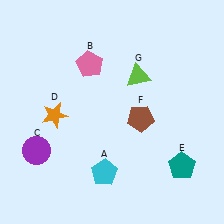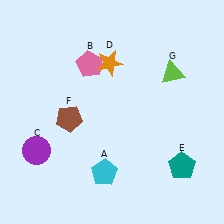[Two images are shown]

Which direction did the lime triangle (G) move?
The lime triangle (G) moved right.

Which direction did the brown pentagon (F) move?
The brown pentagon (F) moved left.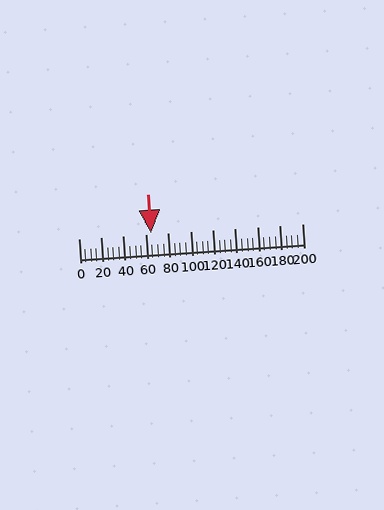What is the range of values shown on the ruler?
The ruler shows values from 0 to 200.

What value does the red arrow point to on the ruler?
The red arrow points to approximately 65.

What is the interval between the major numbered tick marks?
The major tick marks are spaced 20 units apart.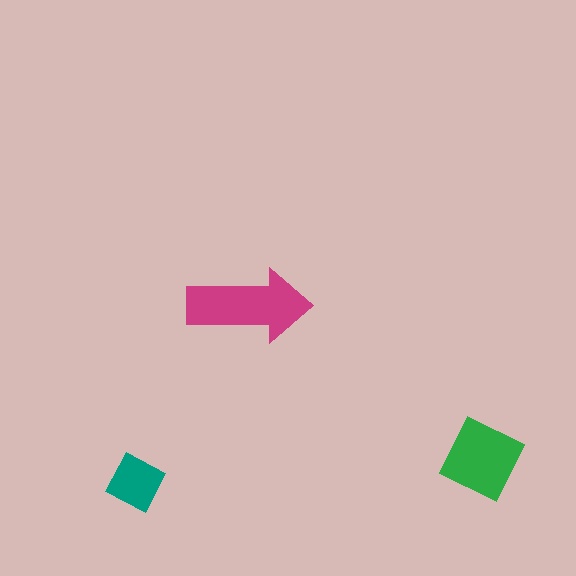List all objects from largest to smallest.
The magenta arrow, the green square, the teal diamond.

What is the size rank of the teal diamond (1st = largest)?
3rd.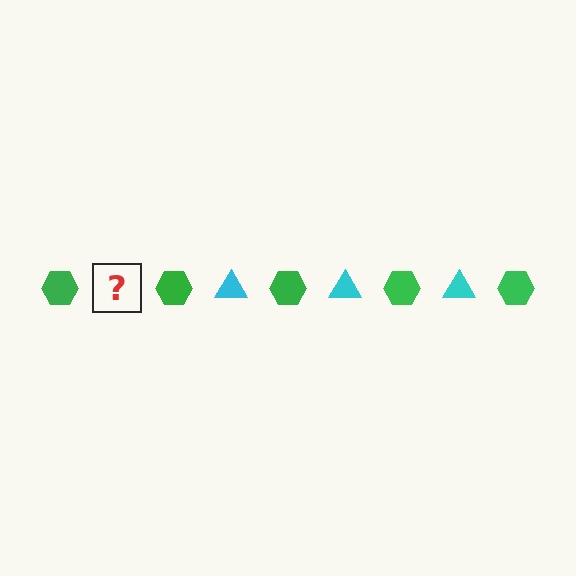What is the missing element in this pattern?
The missing element is a cyan triangle.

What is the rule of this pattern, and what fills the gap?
The rule is that the pattern alternates between green hexagon and cyan triangle. The gap should be filled with a cyan triangle.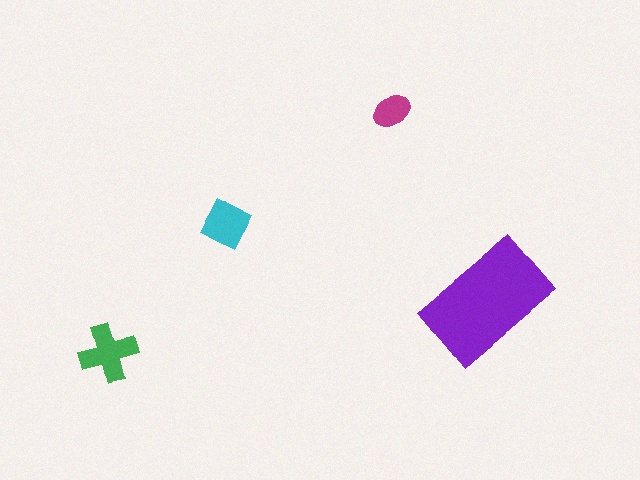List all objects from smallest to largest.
The magenta ellipse, the cyan diamond, the green cross, the purple rectangle.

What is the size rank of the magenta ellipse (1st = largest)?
4th.